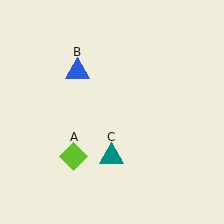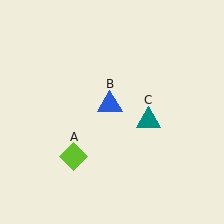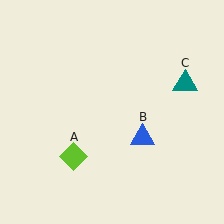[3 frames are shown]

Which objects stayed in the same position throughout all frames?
Lime diamond (object A) remained stationary.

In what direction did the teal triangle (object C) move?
The teal triangle (object C) moved up and to the right.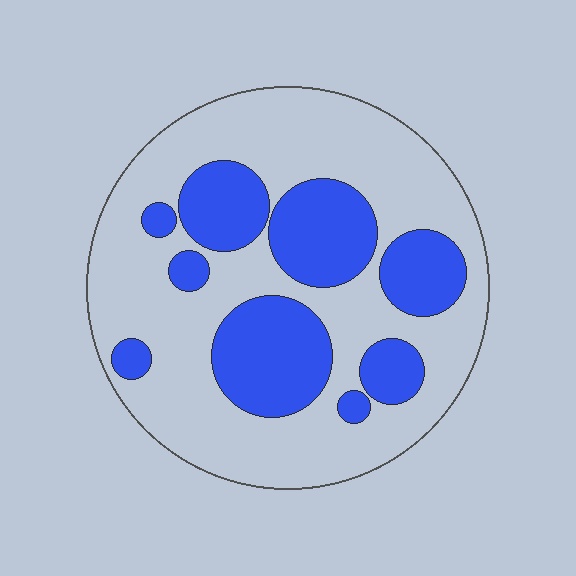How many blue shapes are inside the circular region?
9.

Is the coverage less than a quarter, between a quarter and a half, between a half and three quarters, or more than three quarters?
Between a quarter and a half.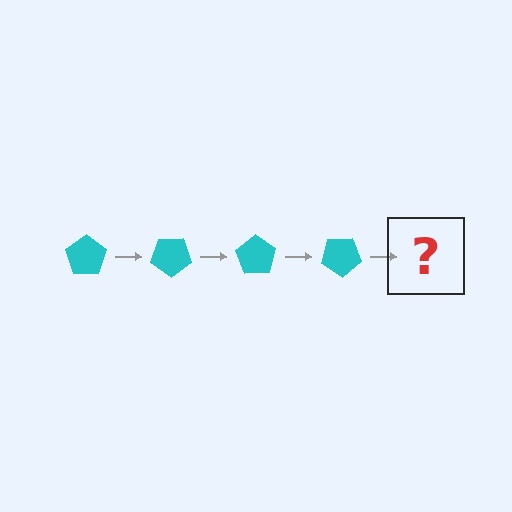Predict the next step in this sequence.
The next step is a cyan pentagon rotated 140 degrees.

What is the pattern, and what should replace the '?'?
The pattern is that the pentagon rotates 35 degrees each step. The '?' should be a cyan pentagon rotated 140 degrees.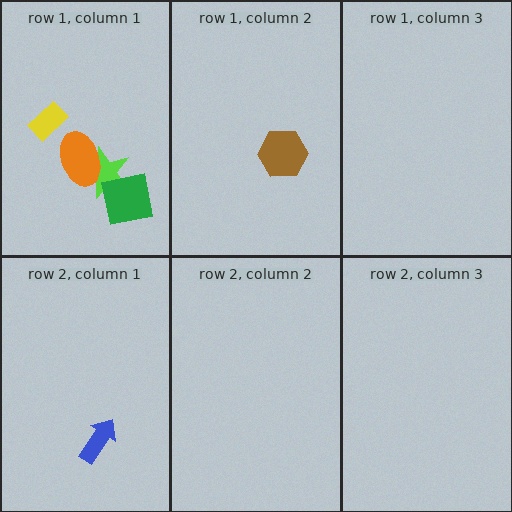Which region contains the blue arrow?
The row 2, column 1 region.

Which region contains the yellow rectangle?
The row 1, column 1 region.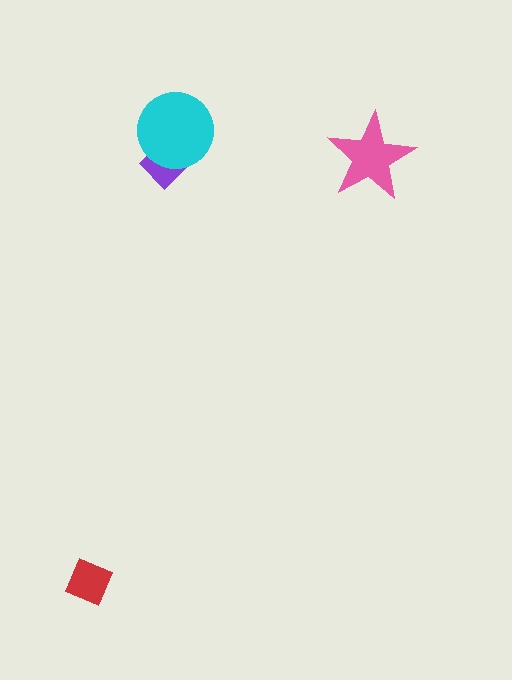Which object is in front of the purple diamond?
The cyan circle is in front of the purple diamond.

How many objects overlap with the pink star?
0 objects overlap with the pink star.